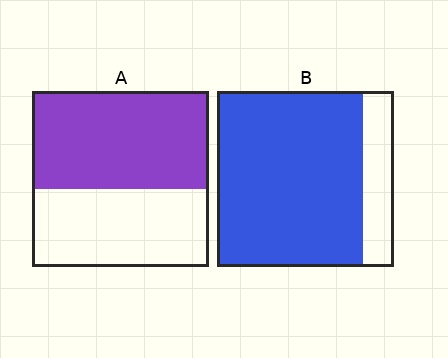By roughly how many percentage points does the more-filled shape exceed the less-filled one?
By roughly 25 percentage points (B over A).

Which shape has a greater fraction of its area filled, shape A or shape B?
Shape B.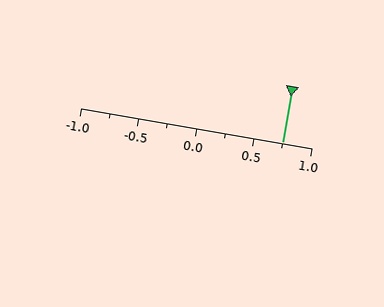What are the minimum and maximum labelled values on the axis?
The axis runs from -1.0 to 1.0.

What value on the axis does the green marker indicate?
The marker indicates approximately 0.75.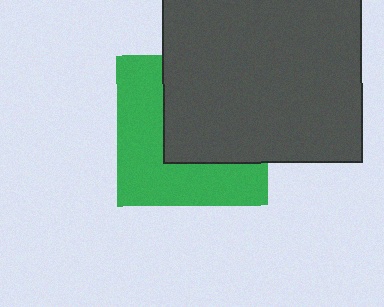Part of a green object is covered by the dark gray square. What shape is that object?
It is a square.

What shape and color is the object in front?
The object in front is a dark gray square.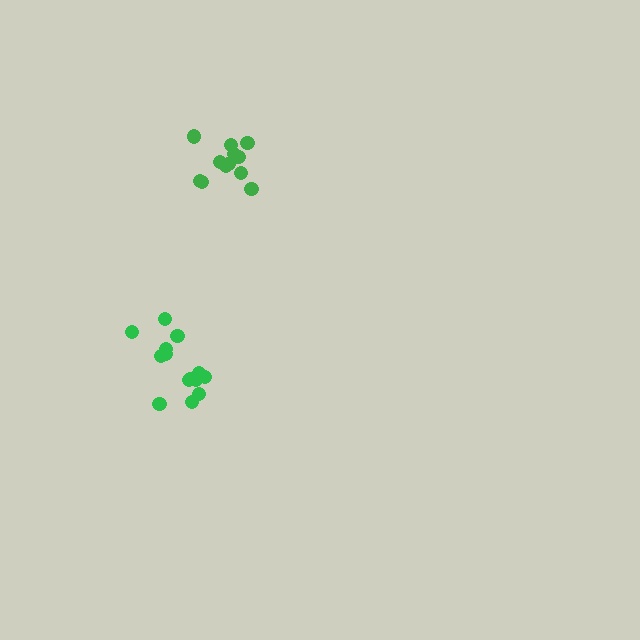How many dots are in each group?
Group 1: 12 dots, Group 2: 14 dots (26 total).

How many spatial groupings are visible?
There are 2 spatial groupings.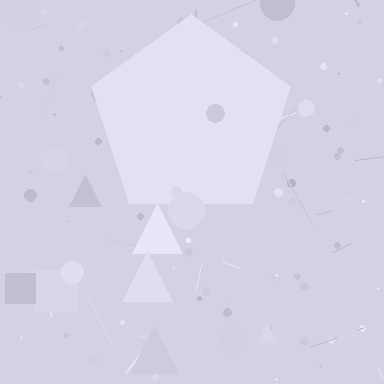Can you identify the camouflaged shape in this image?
The camouflaged shape is a pentagon.